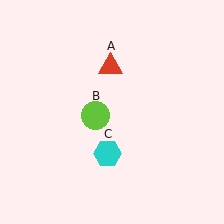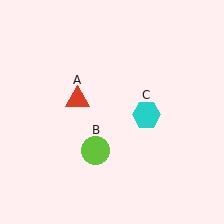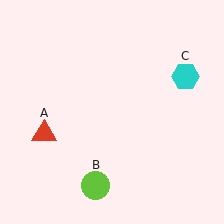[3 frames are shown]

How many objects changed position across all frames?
3 objects changed position: red triangle (object A), lime circle (object B), cyan hexagon (object C).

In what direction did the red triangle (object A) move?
The red triangle (object A) moved down and to the left.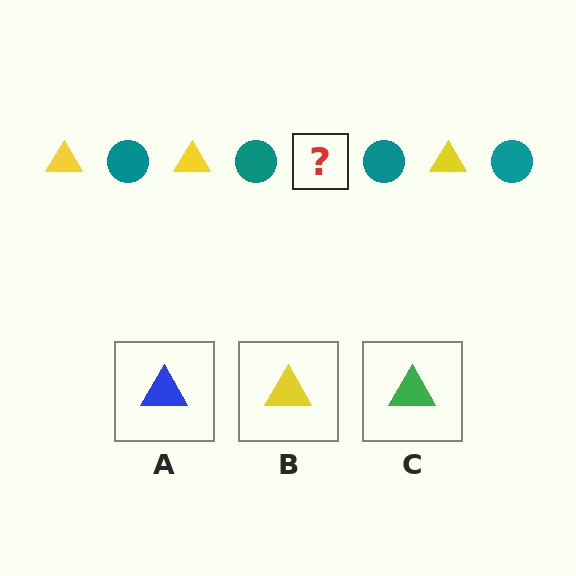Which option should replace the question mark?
Option B.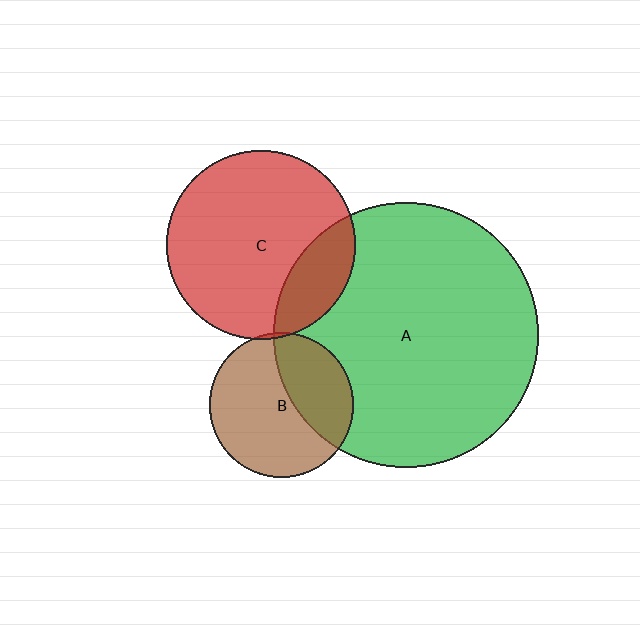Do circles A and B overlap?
Yes.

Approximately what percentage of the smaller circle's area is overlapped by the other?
Approximately 35%.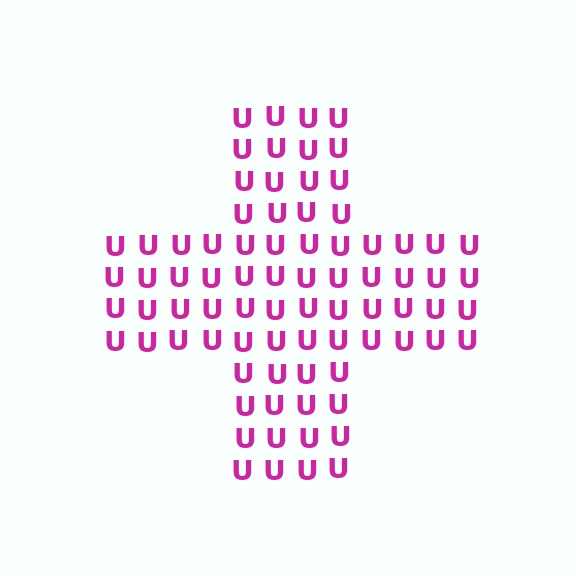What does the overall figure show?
The overall figure shows a cross.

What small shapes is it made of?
It is made of small letter U's.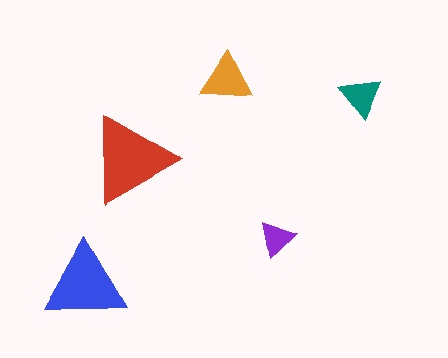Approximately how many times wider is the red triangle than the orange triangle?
About 1.5 times wider.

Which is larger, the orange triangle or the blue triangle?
The blue one.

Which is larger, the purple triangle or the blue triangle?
The blue one.